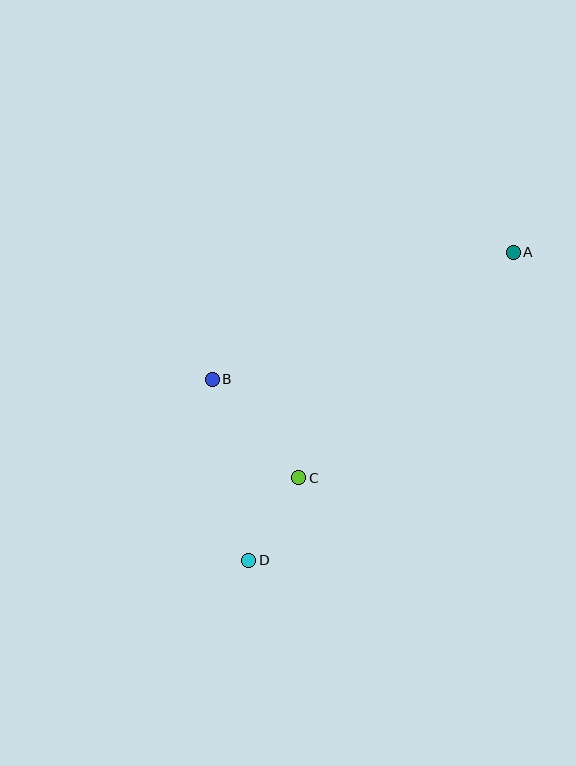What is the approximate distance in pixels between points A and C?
The distance between A and C is approximately 311 pixels.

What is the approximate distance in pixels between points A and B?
The distance between A and B is approximately 327 pixels.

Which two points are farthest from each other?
Points A and D are farthest from each other.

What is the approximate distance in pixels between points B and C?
The distance between B and C is approximately 131 pixels.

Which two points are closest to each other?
Points C and D are closest to each other.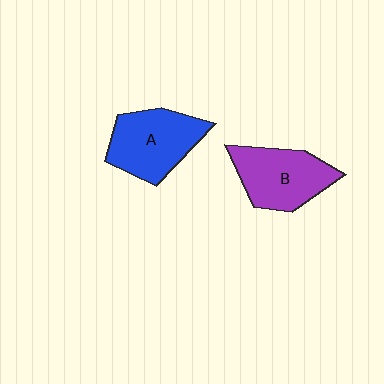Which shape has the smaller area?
Shape B (purple).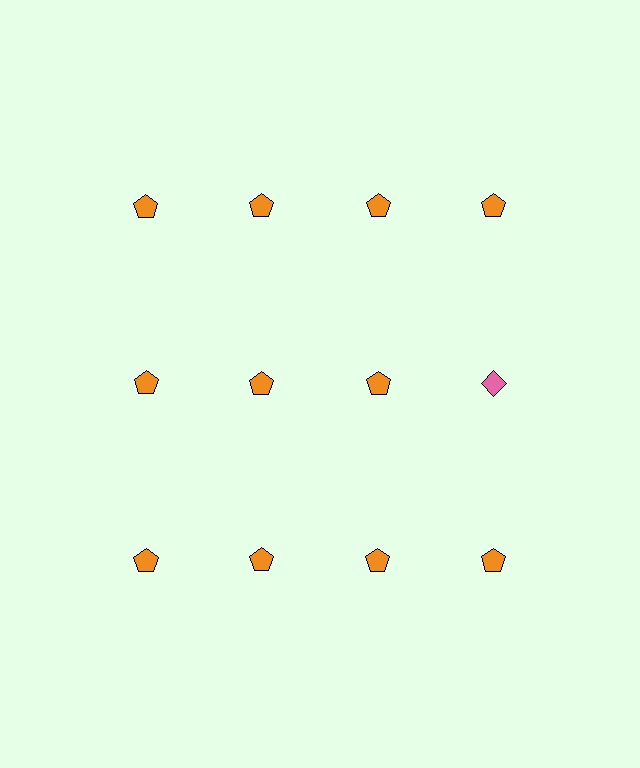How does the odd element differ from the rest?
It differs in both color (pink instead of orange) and shape (diamond instead of pentagon).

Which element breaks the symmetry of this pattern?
The pink diamond in the second row, second from right column breaks the symmetry. All other shapes are orange pentagons.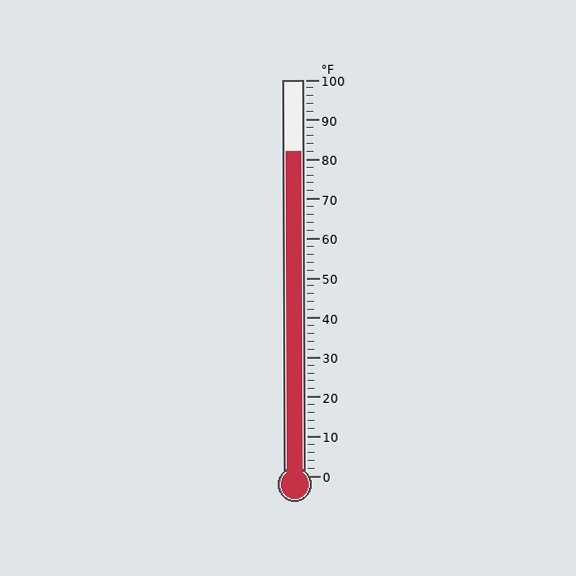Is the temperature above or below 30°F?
The temperature is above 30°F.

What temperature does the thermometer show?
The thermometer shows approximately 82°F.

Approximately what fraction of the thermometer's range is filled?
The thermometer is filled to approximately 80% of its range.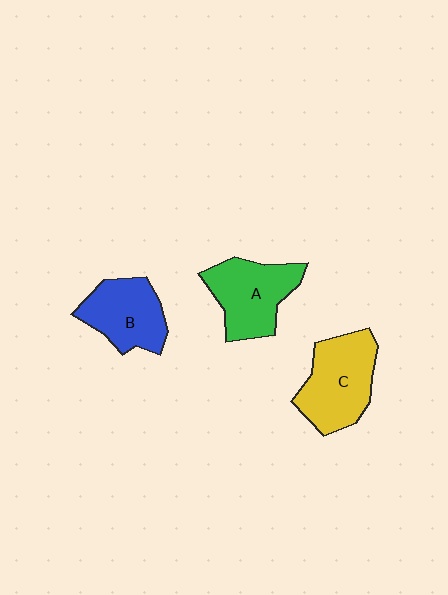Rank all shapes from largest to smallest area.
From largest to smallest: C (yellow), A (green), B (blue).